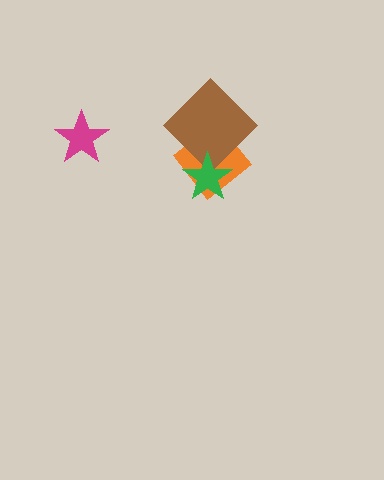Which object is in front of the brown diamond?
The green star is in front of the brown diamond.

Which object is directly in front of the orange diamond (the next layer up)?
The brown diamond is directly in front of the orange diamond.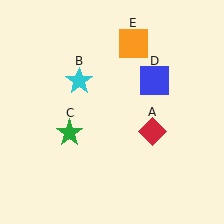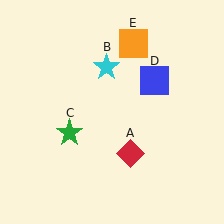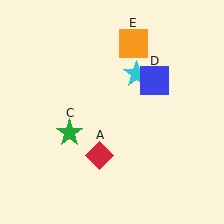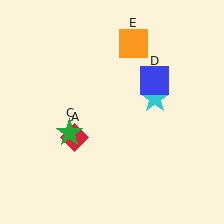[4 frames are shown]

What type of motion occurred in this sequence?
The red diamond (object A), cyan star (object B) rotated clockwise around the center of the scene.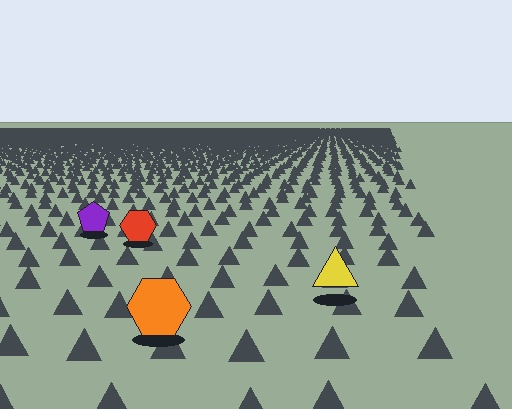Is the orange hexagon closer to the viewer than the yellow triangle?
Yes. The orange hexagon is closer — you can tell from the texture gradient: the ground texture is coarser near it.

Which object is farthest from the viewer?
The purple pentagon is farthest from the viewer. It appears smaller and the ground texture around it is denser.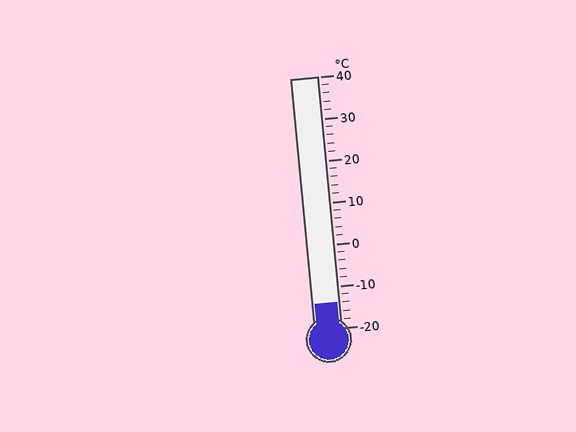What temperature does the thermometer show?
The thermometer shows approximately -14°C.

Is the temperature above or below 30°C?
The temperature is below 30°C.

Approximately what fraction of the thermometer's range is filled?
The thermometer is filled to approximately 10% of its range.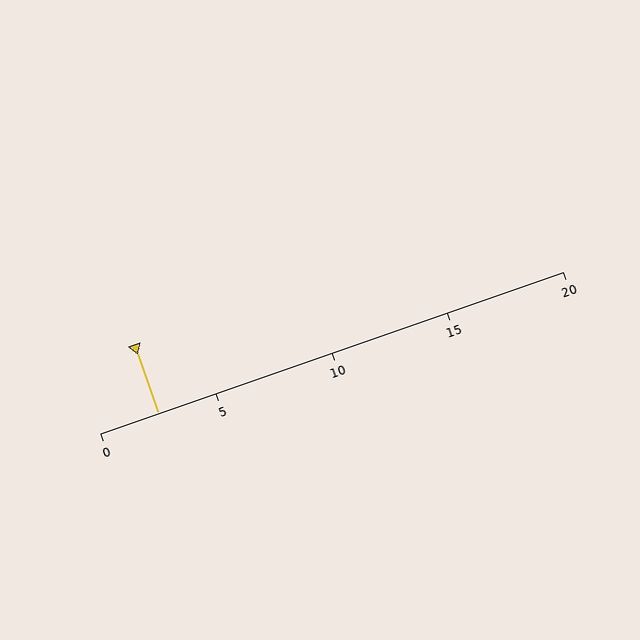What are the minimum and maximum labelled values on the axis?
The axis runs from 0 to 20.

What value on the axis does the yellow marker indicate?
The marker indicates approximately 2.5.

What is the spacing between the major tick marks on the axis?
The major ticks are spaced 5 apart.